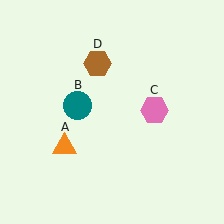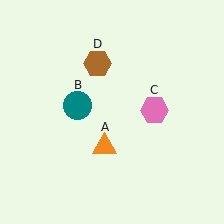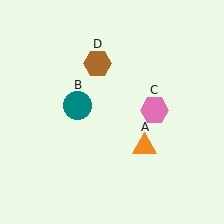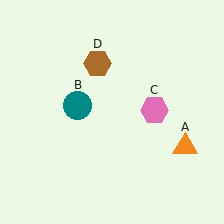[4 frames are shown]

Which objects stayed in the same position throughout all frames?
Teal circle (object B) and pink hexagon (object C) and brown hexagon (object D) remained stationary.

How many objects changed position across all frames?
1 object changed position: orange triangle (object A).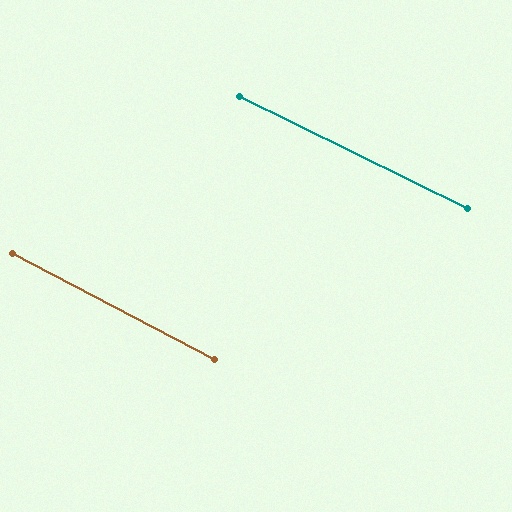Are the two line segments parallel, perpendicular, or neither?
Parallel — their directions differ by only 1.5°.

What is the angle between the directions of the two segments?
Approximately 2 degrees.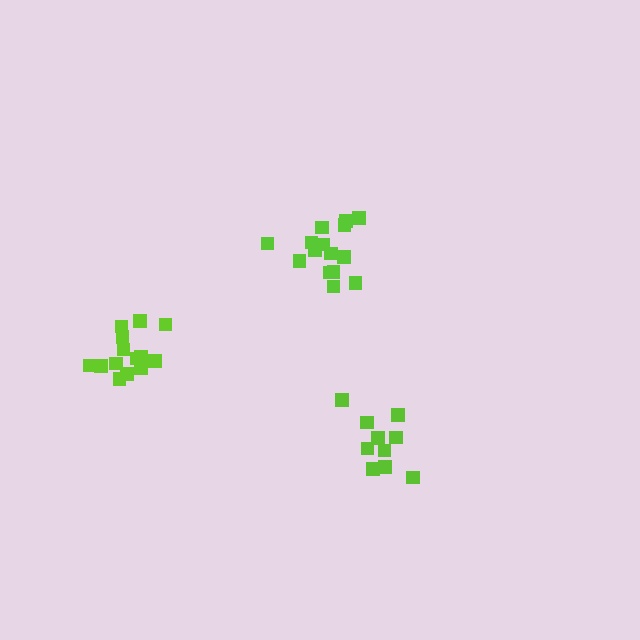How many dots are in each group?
Group 1: 15 dots, Group 2: 10 dots, Group 3: 14 dots (39 total).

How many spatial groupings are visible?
There are 3 spatial groupings.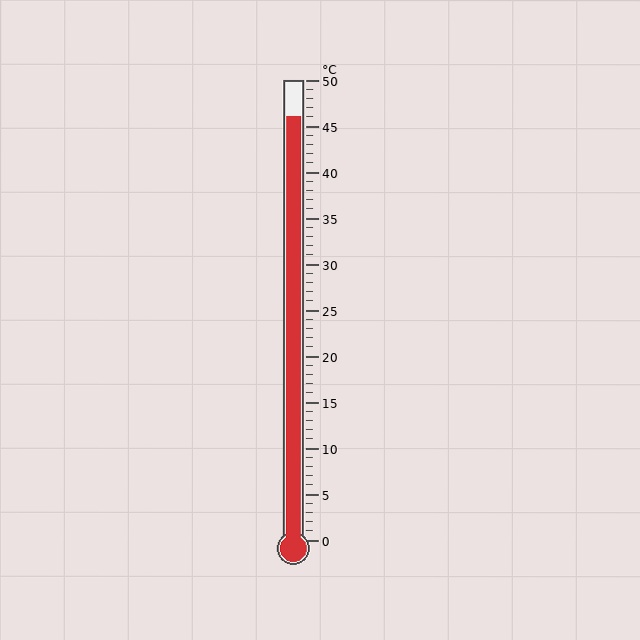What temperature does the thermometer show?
The thermometer shows approximately 46°C.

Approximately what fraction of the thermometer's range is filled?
The thermometer is filled to approximately 90% of its range.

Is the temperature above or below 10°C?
The temperature is above 10°C.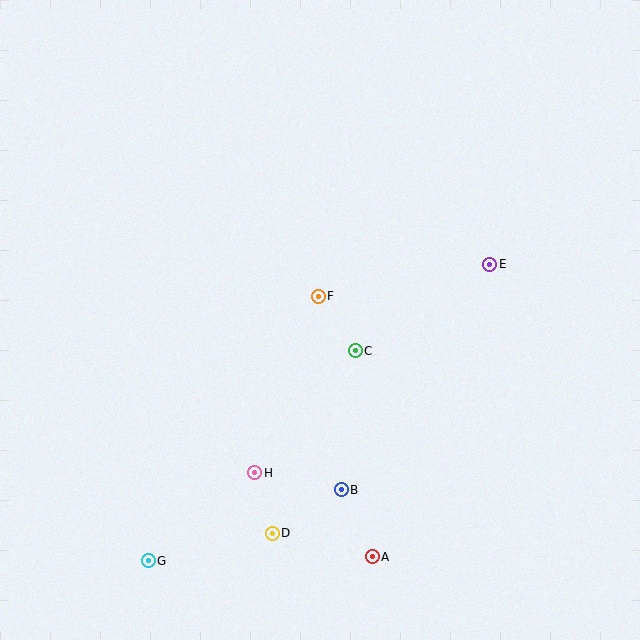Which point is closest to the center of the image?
Point F at (318, 296) is closest to the center.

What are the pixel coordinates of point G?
Point G is at (148, 561).